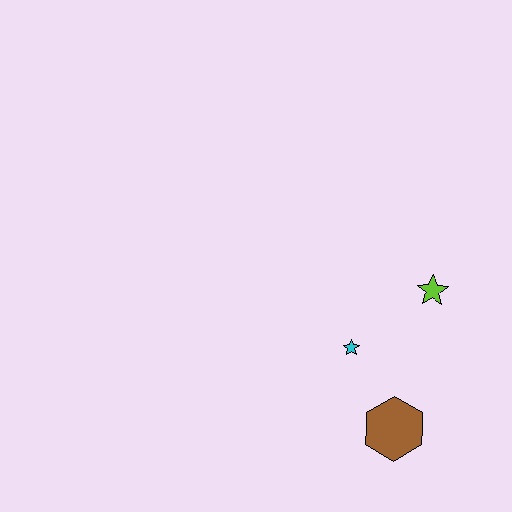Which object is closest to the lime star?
The cyan star is closest to the lime star.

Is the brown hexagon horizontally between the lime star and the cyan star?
Yes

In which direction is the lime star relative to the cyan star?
The lime star is to the right of the cyan star.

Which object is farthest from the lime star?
The brown hexagon is farthest from the lime star.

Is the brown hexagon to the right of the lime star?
No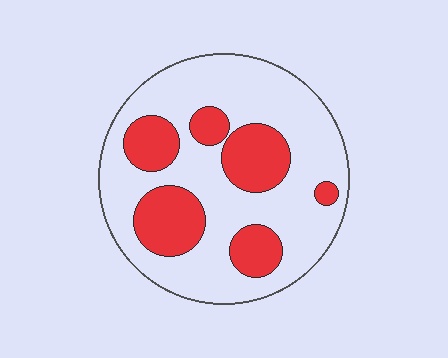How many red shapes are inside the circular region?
6.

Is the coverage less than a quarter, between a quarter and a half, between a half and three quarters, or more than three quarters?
Between a quarter and a half.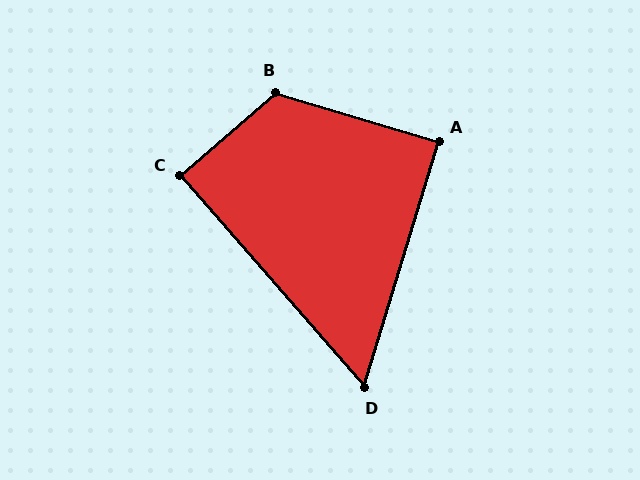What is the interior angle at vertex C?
Approximately 90 degrees (approximately right).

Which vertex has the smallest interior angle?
D, at approximately 58 degrees.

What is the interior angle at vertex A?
Approximately 90 degrees (approximately right).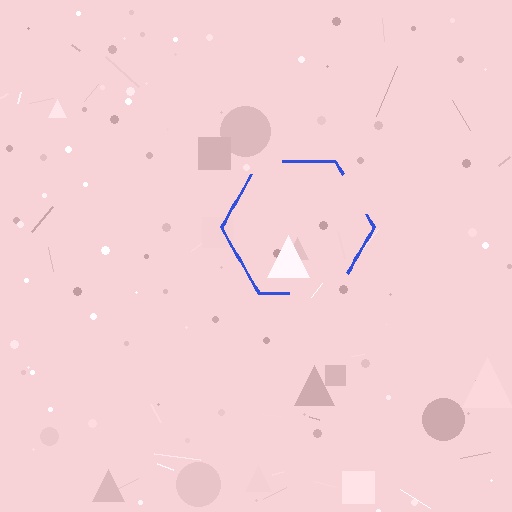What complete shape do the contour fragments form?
The contour fragments form a hexagon.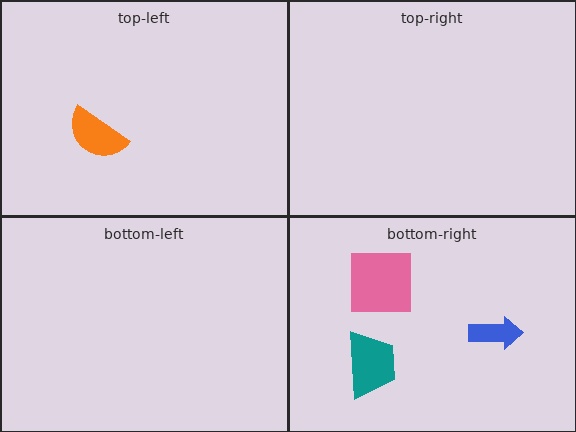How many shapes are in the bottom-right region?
3.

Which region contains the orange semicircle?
The top-left region.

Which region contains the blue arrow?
The bottom-right region.